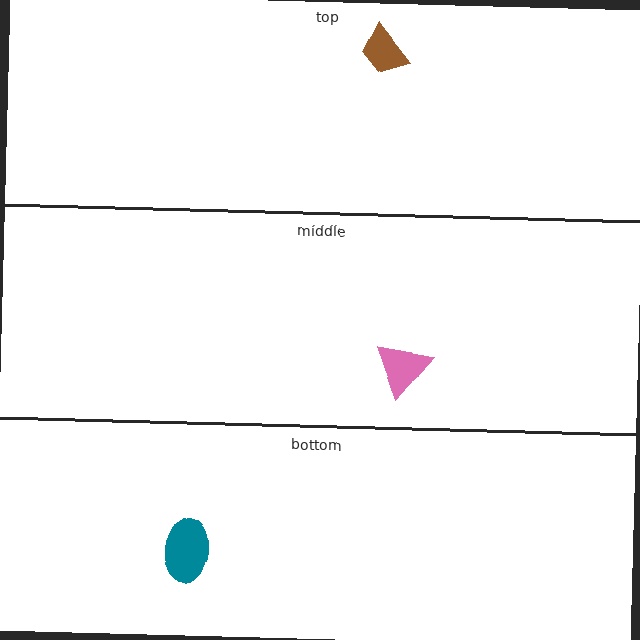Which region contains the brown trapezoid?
The top region.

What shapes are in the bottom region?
The teal ellipse.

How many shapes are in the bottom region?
1.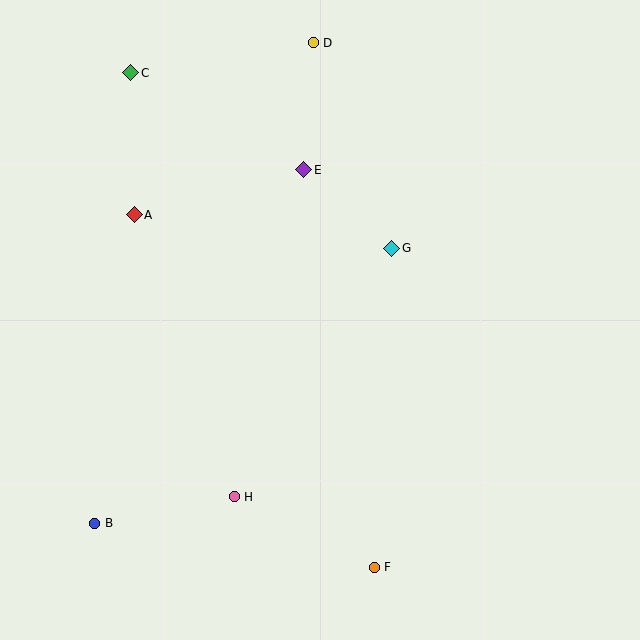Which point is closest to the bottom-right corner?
Point F is closest to the bottom-right corner.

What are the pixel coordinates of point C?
Point C is at (131, 73).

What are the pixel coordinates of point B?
Point B is at (95, 523).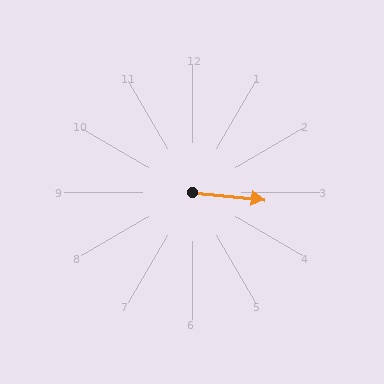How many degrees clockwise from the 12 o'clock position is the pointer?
Approximately 96 degrees.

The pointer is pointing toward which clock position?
Roughly 3 o'clock.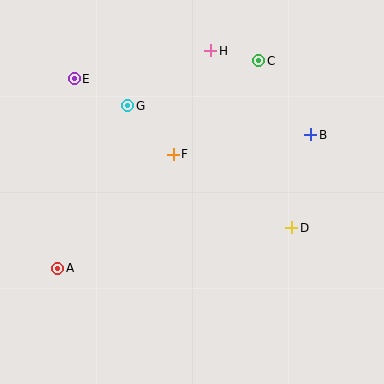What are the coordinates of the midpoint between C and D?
The midpoint between C and D is at (275, 144).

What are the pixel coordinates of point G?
Point G is at (128, 106).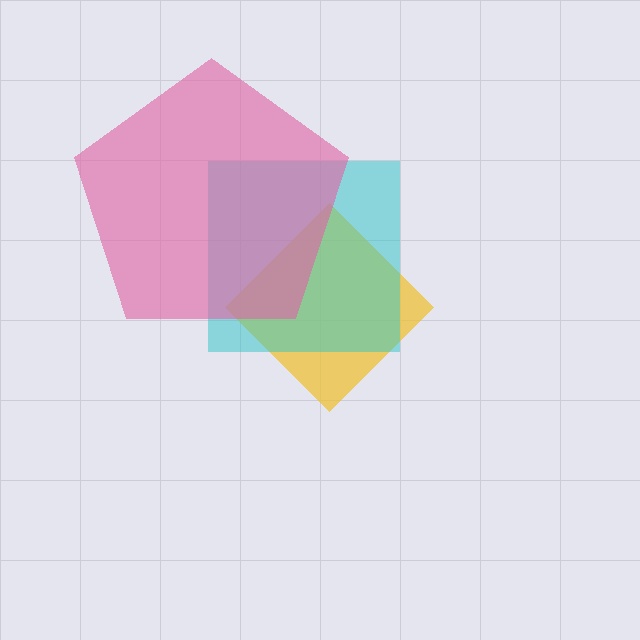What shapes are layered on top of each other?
The layered shapes are: a yellow diamond, a cyan square, a pink pentagon.